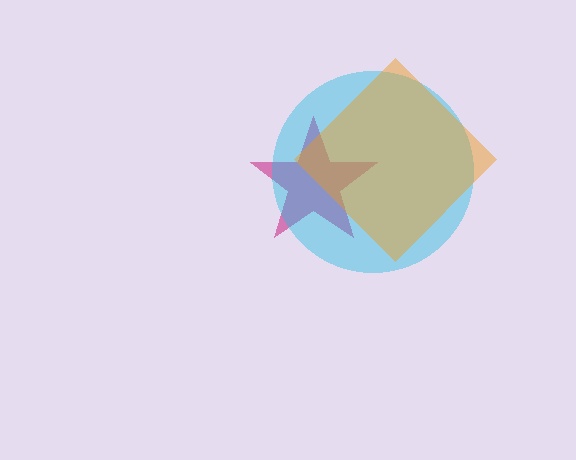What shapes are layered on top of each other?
The layered shapes are: a magenta star, a cyan circle, an orange diamond.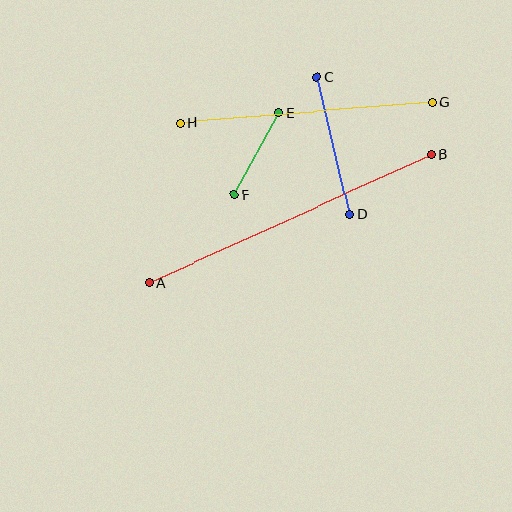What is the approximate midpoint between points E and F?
The midpoint is at approximately (257, 154) pixels.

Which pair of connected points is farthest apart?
Points A and B are farthest apart.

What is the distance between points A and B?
The distance is approximately 310 pixels.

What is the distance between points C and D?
The distance is approximately 141 pixels.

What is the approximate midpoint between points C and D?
The midpoint is at approximately (333, 146) pixels.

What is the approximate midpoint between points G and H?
The midpoint is at approximately (306, 112) pixels.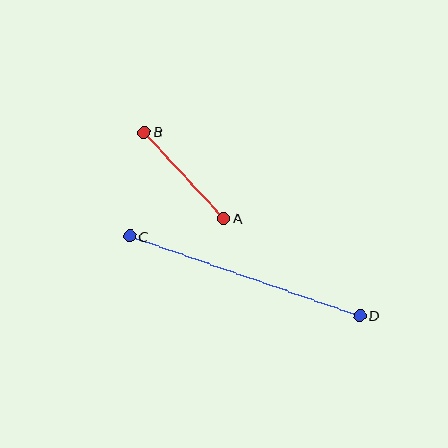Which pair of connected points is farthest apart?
Points C and D are farthest apart.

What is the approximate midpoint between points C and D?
The midpoint is at approximately (245, 276) pixels.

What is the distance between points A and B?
The distance is approximately 117 pixels.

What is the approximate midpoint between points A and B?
The midpoint is at approximately (184, 175) pixels.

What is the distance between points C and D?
The distance is approximately 243 pixels.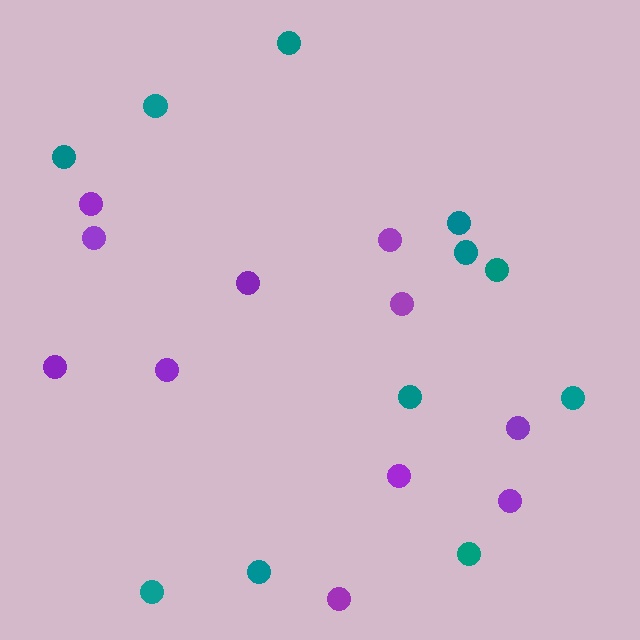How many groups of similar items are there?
There are 2 groups: one group of teal circles (11) and one group of purple circles (11).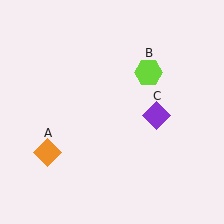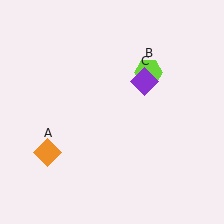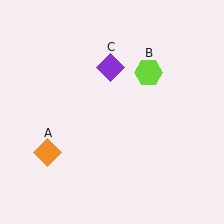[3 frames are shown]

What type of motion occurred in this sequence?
The purple diamond (object C) rotated counterclockwise around the center of the scene.